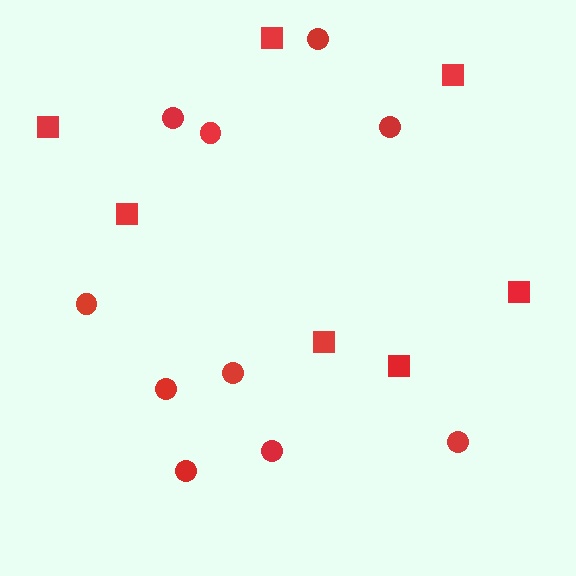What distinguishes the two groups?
There are 2 groups: one group of circles (10) and one group of squares (7).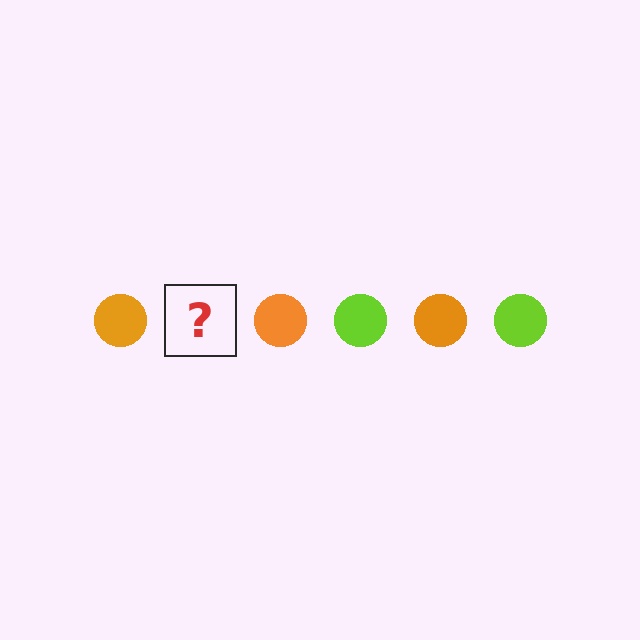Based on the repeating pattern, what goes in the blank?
The blank should be a lime circle.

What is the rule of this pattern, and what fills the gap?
The rule is that the pattern cycles through orange, lime circles. The gap should be filled with a lime circle.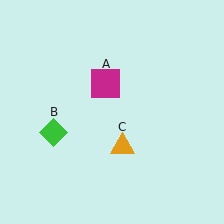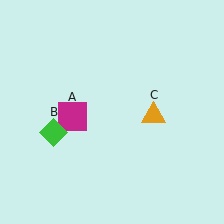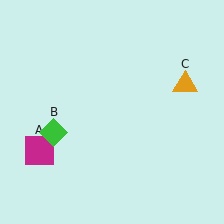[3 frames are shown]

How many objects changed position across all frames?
2 objects changed position: magenta square (object A), orange triangle (object C).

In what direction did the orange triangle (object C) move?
The orange triangle (object C) moved up and to the right.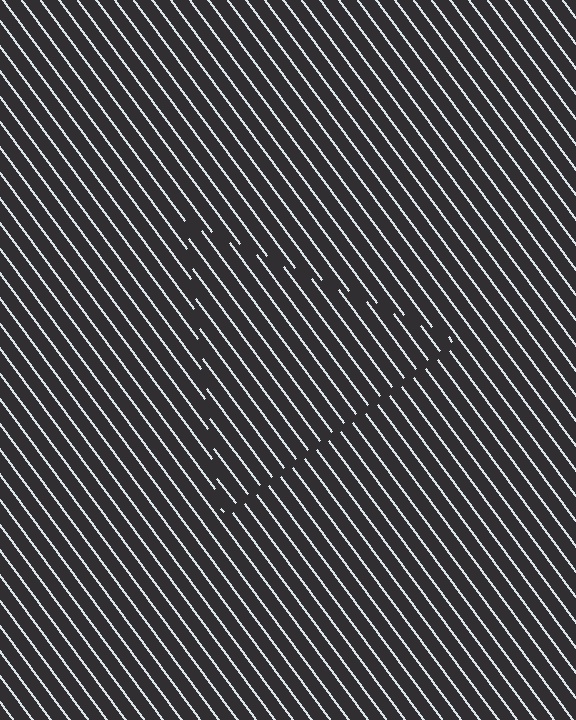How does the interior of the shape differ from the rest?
The interior of the shape contains the same grating, shifted by half a period — the contour is defined by the phase discontinuity where line-ends from the inner and outer gratings abut.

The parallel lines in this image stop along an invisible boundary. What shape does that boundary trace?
An illusory triangle. The interior of the shape contains the same grating, shifted by half a period — the contour is defined by the phase discontinuity where line-ends from the inner and outer gratings abut.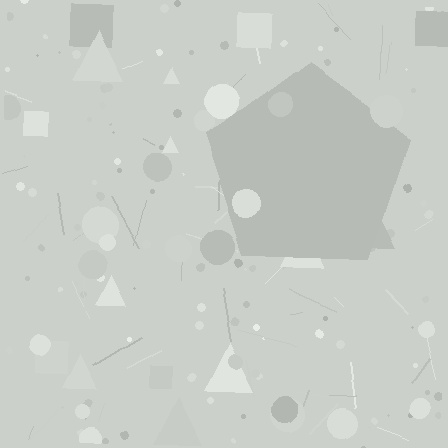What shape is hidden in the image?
A pentagon is hidden in the image.